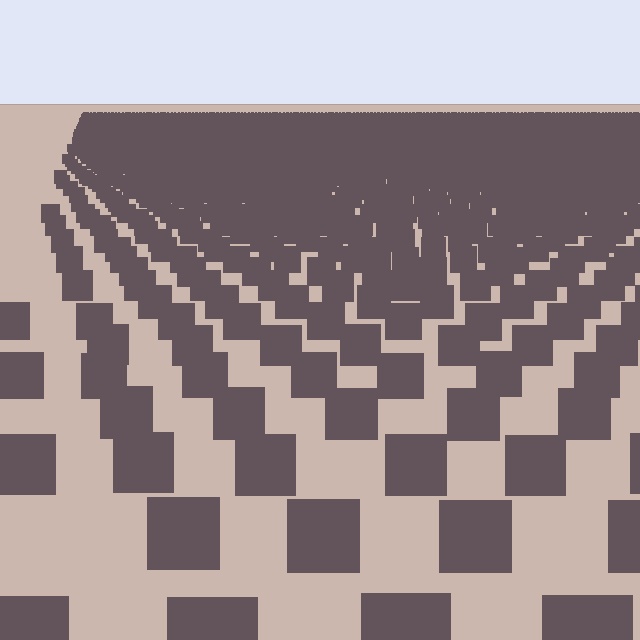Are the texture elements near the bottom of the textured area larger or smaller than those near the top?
Larger. Near the bottom, elements are closer to the viewer and appear at a bigger on-screen size.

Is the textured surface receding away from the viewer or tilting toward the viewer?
The surface is receding away from the viewer. Texture elements get smaller and denser toward the top.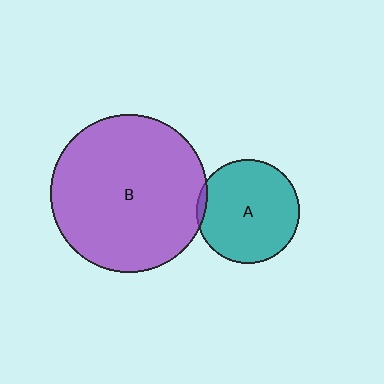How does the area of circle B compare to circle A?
Approximately 2.3 times.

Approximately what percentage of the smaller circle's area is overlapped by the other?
Approximately 5%.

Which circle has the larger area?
Circle B (purple).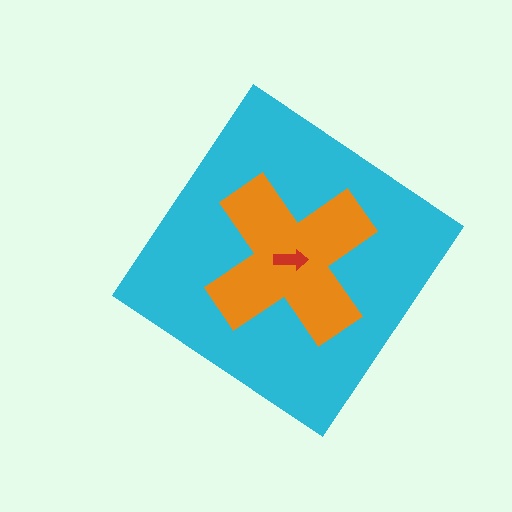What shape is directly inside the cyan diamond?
The orange cross.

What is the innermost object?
The red arrow.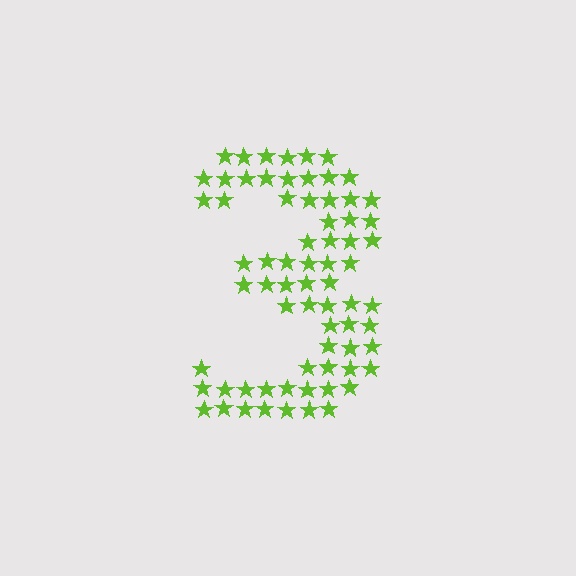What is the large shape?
The large shape is the digit 3.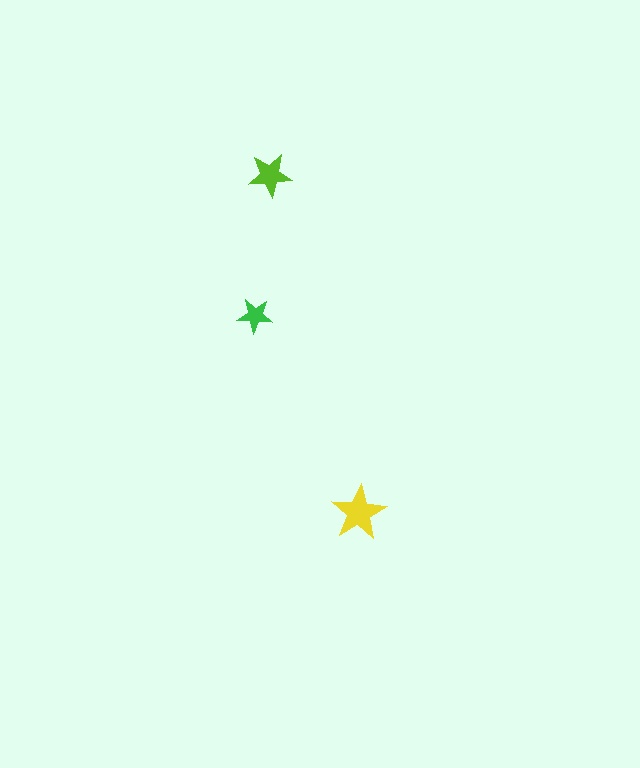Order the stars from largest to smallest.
the yellow one, the lime one, the green one.